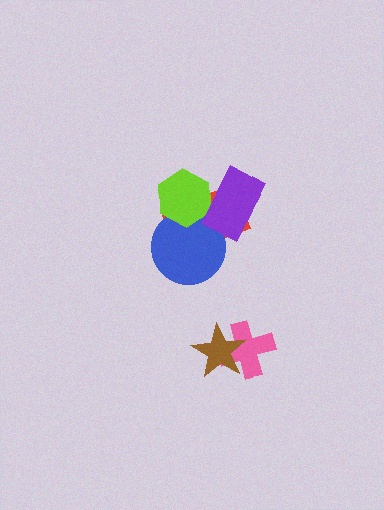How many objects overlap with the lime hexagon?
3 objects overlap with the lime hexagon.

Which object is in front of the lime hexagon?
The purple rectangle is in front of the lime hexagon.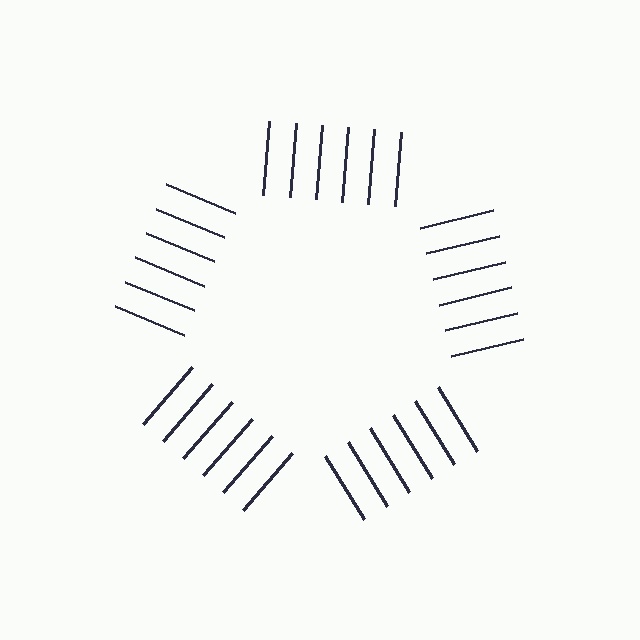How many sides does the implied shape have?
5 sides — the line-ends trace a pentagon.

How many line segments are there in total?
30 — 6 along each of the 5 edges.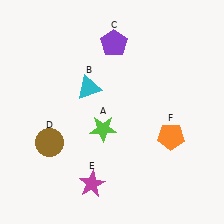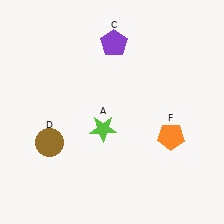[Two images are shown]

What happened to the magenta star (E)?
The magenta star (E) was removed in Image 2. It was in the bottom-left area of Image 1.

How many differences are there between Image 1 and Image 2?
There are 2 differences between the two images.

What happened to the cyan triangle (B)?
The cyan triangle (B) was removed in Image 2. It was in the top-left area of Image 1.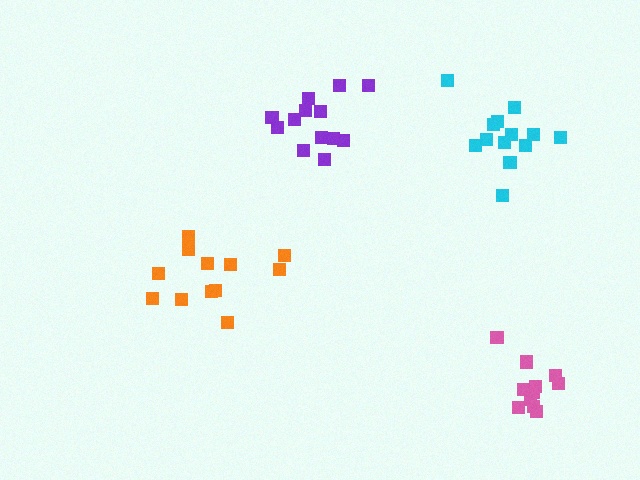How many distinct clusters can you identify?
There are 4 distinct clusters.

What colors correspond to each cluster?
The clusters are colored: purple, cyan, pink, orange.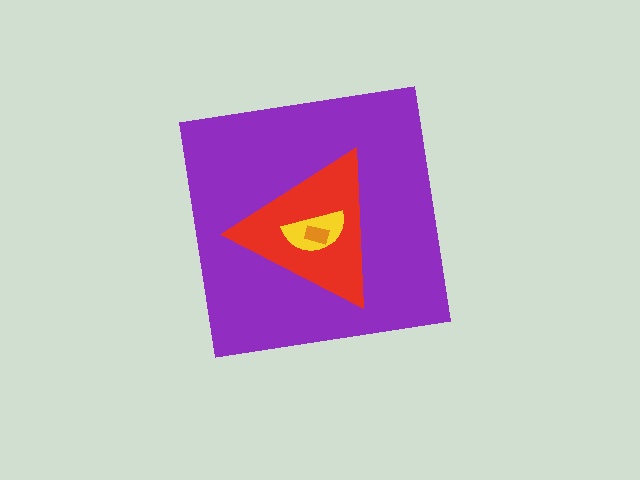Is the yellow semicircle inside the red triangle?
Yes.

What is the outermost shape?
The purple square.